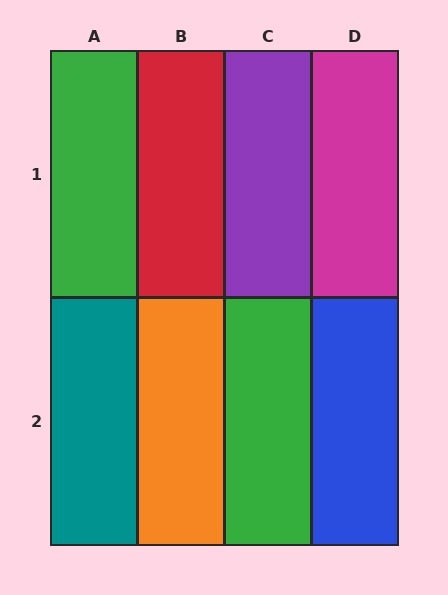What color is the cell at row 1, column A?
Green.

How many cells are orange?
1 cell is orange.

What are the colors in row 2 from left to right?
Teal, orange, green, blue.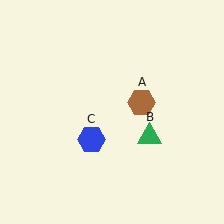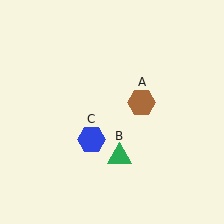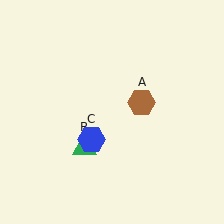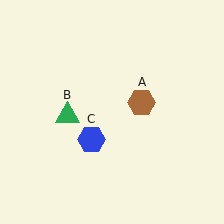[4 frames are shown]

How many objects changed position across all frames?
1 object changed position: green triangle (object B).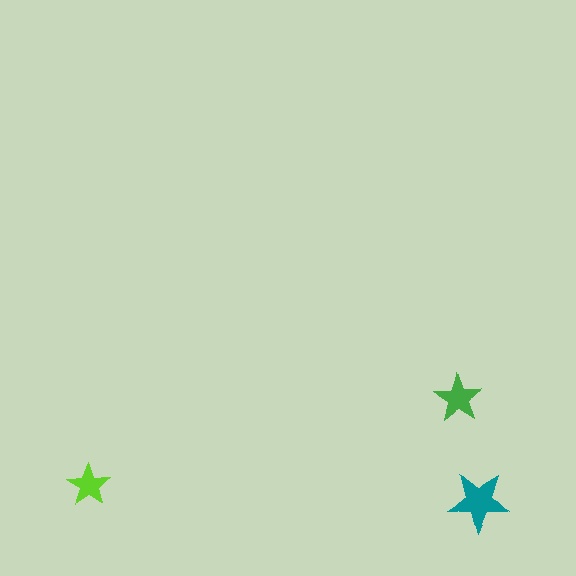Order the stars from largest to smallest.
the teal one, the green one, the lime one.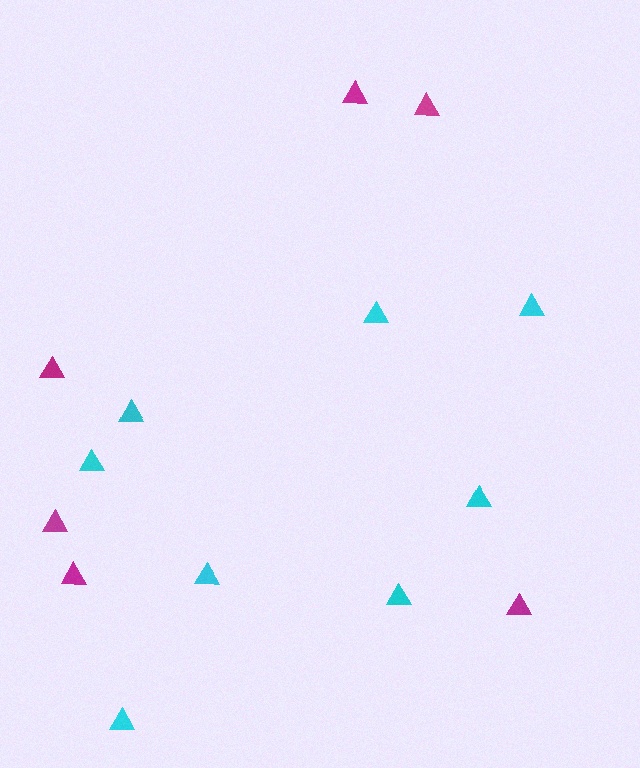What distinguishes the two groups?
There are 2 groups: one group of magenta triangles (6) and one group of cyan triangles (8).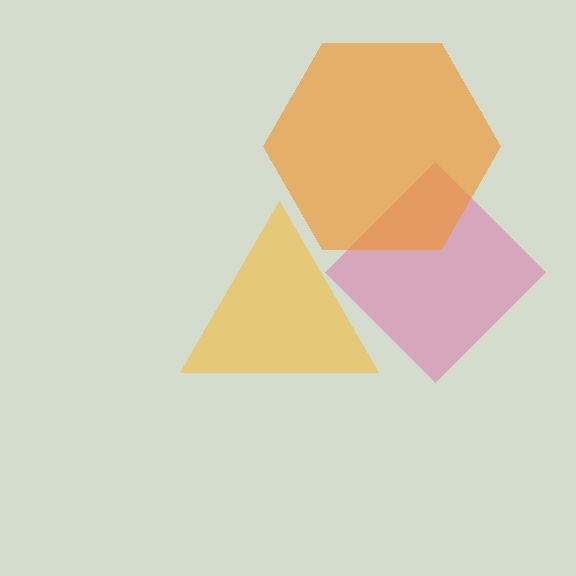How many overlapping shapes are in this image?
There are 3 overlapping shapes in the image.